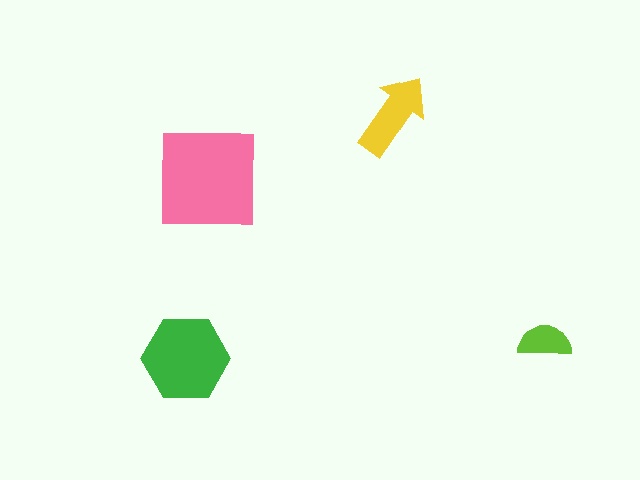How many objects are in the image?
There are 4 objects in the image.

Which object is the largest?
The pink square.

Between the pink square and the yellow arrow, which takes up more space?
The pink square.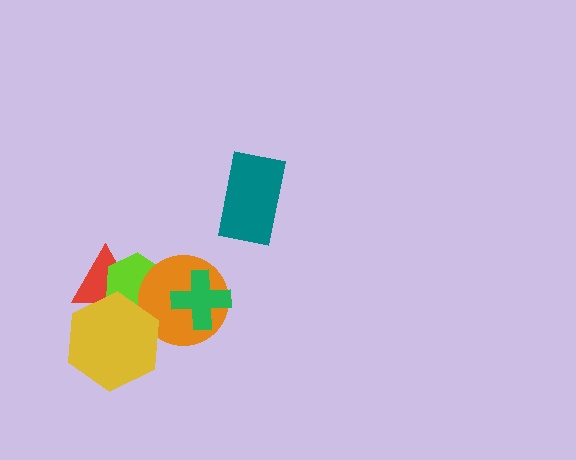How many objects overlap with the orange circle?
3 objects overlap with the orange circle.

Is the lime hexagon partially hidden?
Yes, it is partially covered by another shape.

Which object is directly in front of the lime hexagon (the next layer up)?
The orange circle is directly in front of the lime hexagon.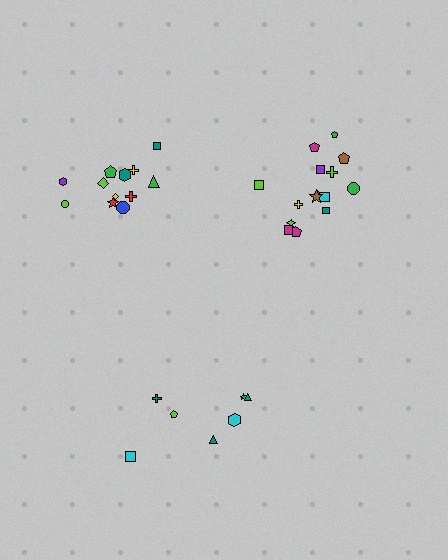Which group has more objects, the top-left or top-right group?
The top-right group.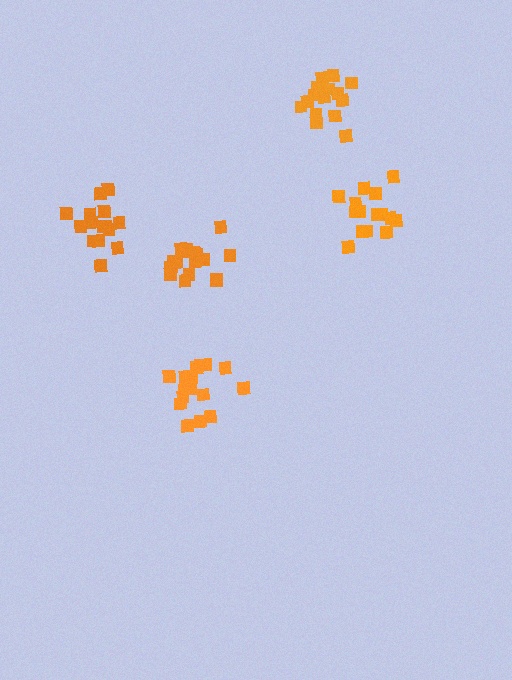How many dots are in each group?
Group 1: 17 dots, Group 2: 15 dots, Group 3: 17 dots, Group 4: 19 dots, Group 5: 15 dots (83 total).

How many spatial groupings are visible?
There are 5 spatial groupings.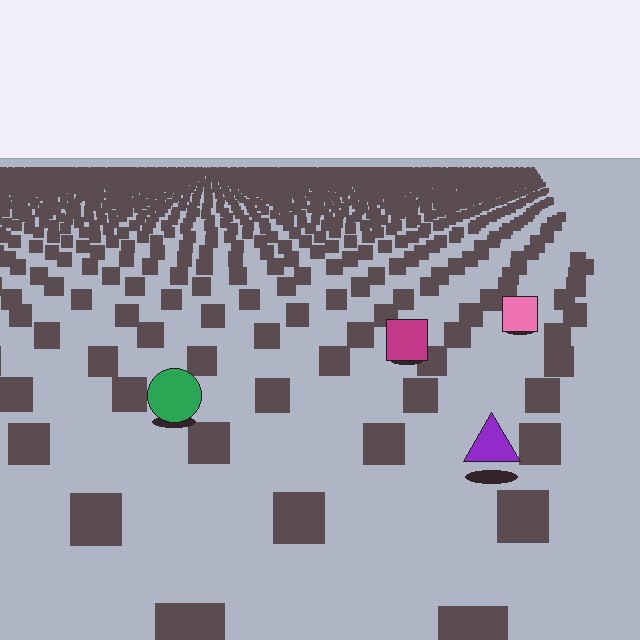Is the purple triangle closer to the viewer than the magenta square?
Yes. The purple triangle is closer — you can tell from the texture gradient: the ground texture is coarser near it.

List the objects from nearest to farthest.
From nearest to farthest: the purple triangle, the green circle, the magenta square, the pink square.